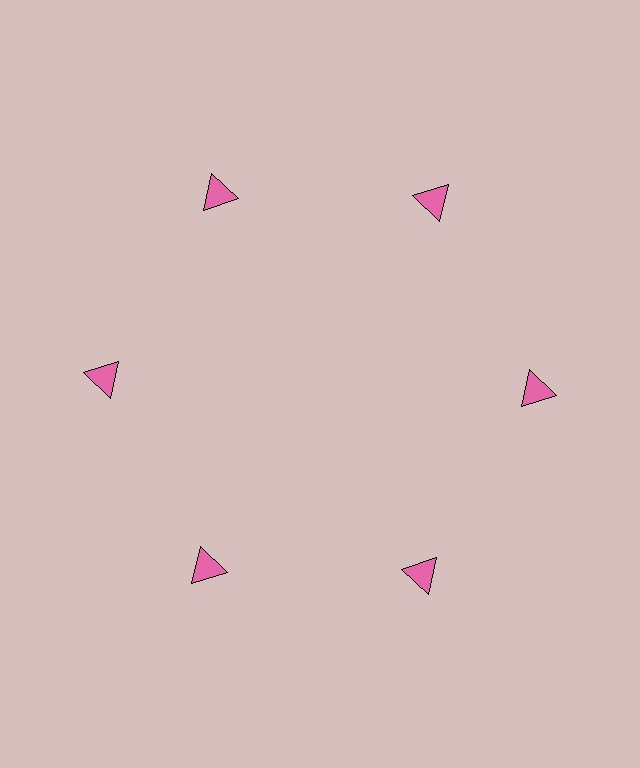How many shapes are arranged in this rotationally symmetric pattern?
There are 6 shapes, arranged in 6 groups of 1.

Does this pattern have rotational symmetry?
Yes, this pattern has 6-fold rotational symmetry. It looks the same after rotating 60 degrees around the center.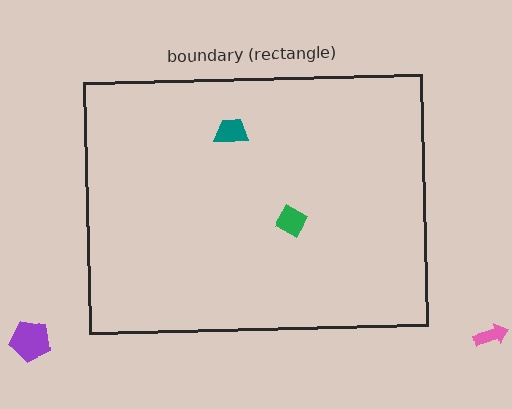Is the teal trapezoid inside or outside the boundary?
Inside.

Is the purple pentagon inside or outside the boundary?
Outside.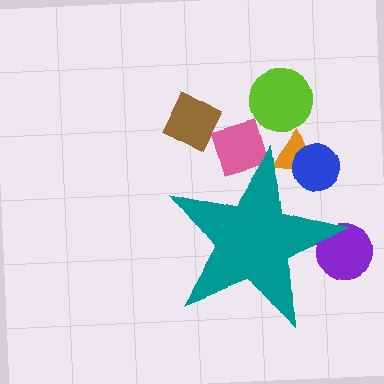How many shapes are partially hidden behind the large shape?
4 shapes are partially hidden.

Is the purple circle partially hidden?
Yes, the purple circle is partially hidden behind the teal star.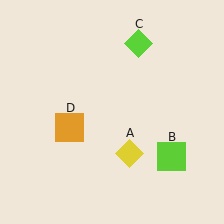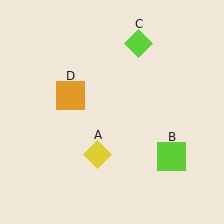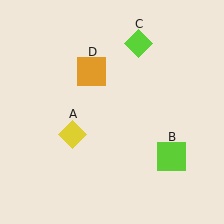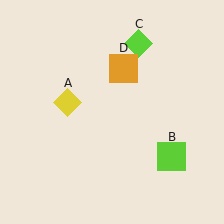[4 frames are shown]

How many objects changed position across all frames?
2 objects changed position: yellow diamond (object A), orange square (object D).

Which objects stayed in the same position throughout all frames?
Lime square (object B) and lime diamond (object C) remained stationary.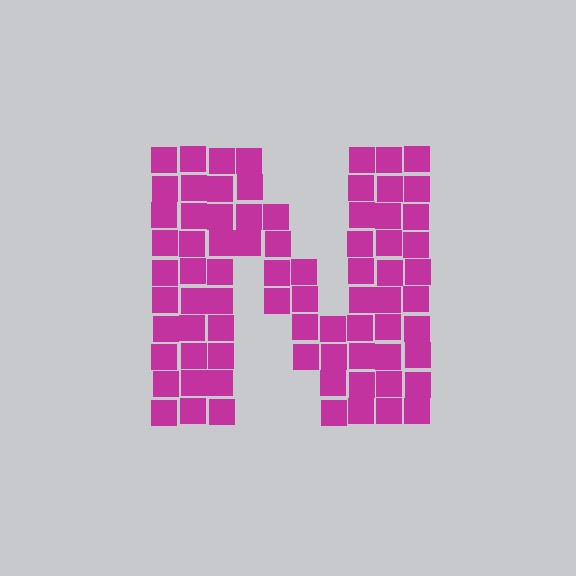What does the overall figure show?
The overall figure shows the letter N.